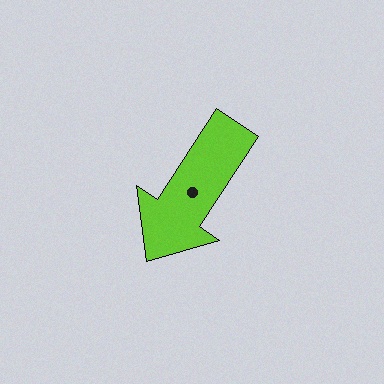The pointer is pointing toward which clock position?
Roughly 7 o'clock.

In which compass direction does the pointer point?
Southwest.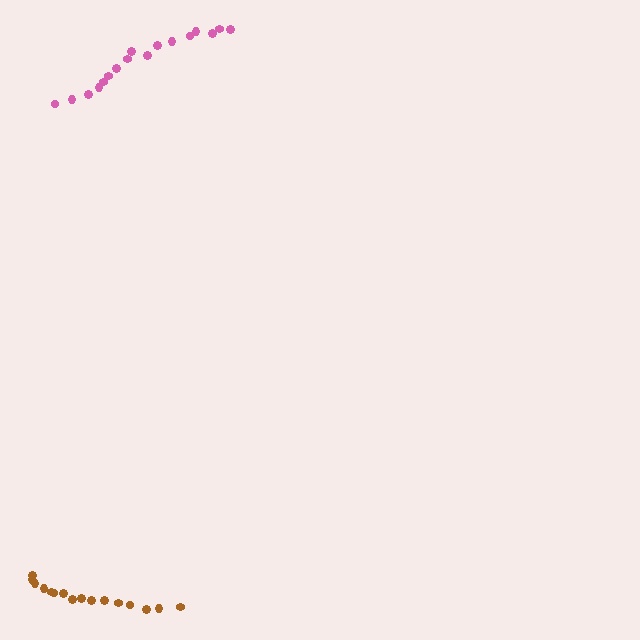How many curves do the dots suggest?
There are 2 distinct paths.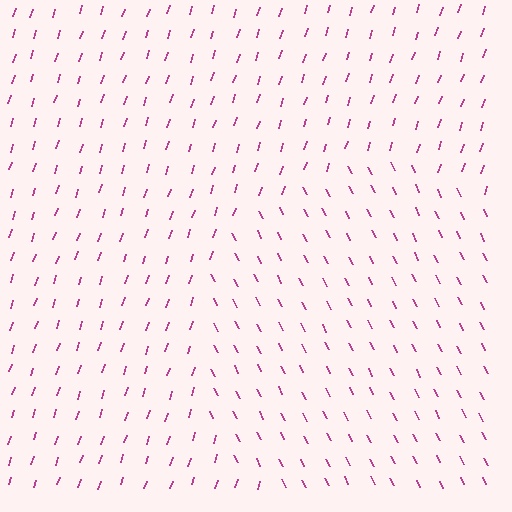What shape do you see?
I see a circle.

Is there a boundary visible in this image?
Yes, there is a texture boundary formed by a change in line orientation.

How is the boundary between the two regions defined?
The boundary is defined purely by a change in line orientation (approximately 45 degrees difference). All lines are the same color and thickness.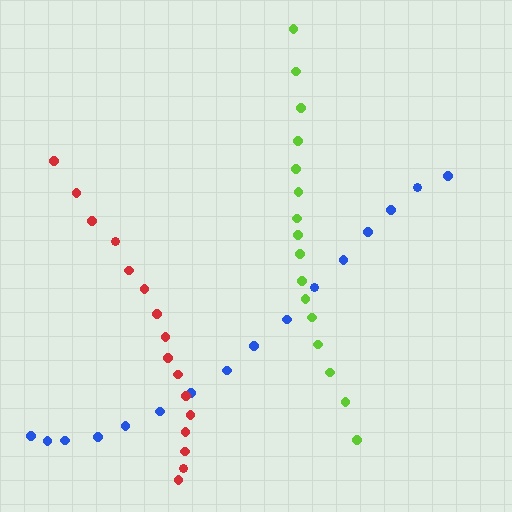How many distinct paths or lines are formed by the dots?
There are 3 distinct paths.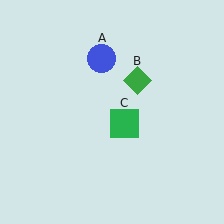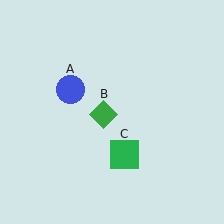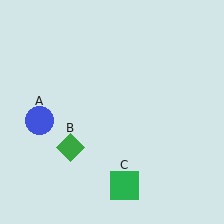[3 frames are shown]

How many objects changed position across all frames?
3 objects changed position: blue circle (object A), green diamond (object B), green square (object C).